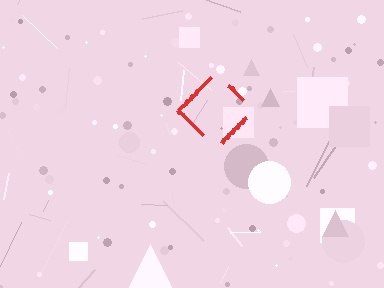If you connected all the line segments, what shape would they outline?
They would outline a diamond.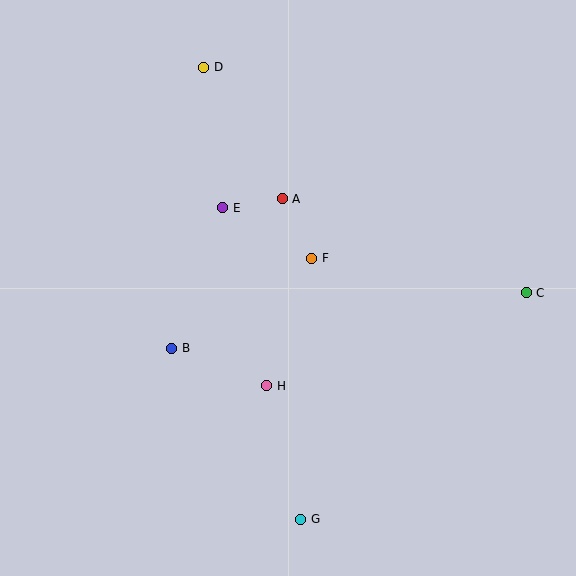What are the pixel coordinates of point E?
Point E is at (223, 208).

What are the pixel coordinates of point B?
Point B is at (172, 348).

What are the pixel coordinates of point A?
Point A is at (282, 199).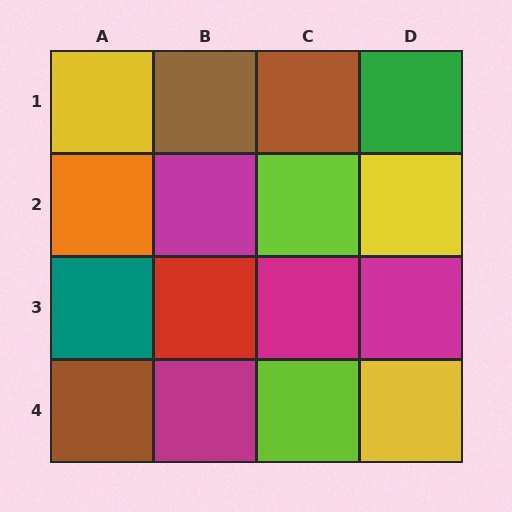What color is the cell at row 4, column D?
Yellow.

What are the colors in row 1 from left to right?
Yellow, brown, brown, green.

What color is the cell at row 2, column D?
Yellow.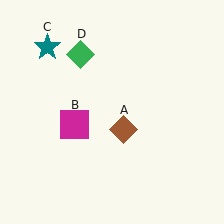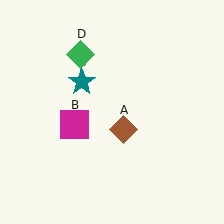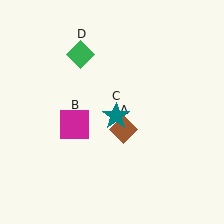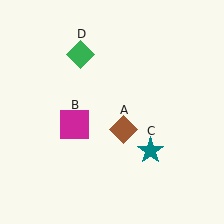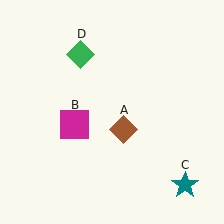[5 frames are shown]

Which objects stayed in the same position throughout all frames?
Brown diamond (object A) and magenta square (object B) and green diamond (object D) remained stationary.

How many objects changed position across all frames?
1 object changed position: teal star (object C).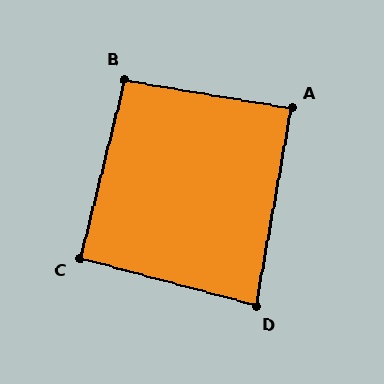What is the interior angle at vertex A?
Approximately 89 degrees (approximately right).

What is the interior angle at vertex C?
Approximately 91 degrees (approximately right).